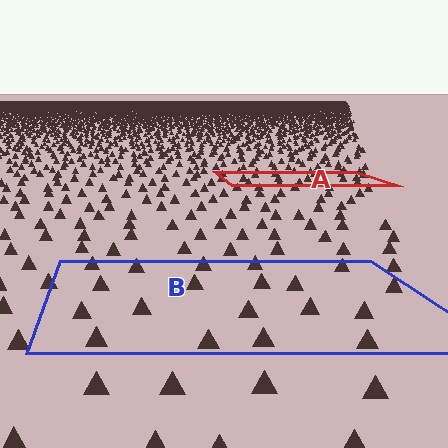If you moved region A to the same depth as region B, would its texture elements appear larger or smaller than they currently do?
They would appear larger. At a closer depth, the same texture elements are projected at a bigger on-screen size.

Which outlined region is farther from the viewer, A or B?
Region A is farther from the viewer — the texture elements inside it appear smaller and more densely packed.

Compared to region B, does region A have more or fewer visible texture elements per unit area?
Region A has more texture elements per unit area — they are packed more densely because it is farther away.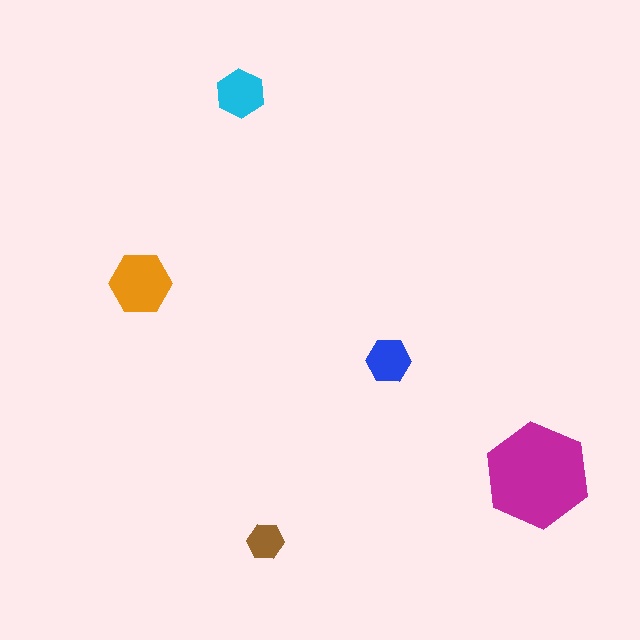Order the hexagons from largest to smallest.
the magenta one, the orange one, the cyan one, the blue one, the brown one.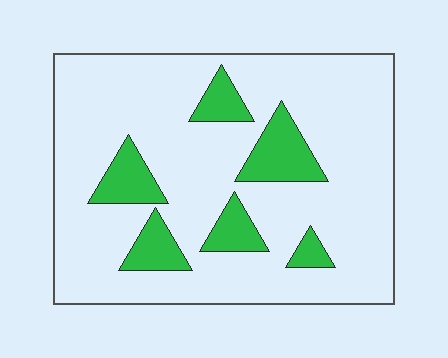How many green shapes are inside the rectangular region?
6.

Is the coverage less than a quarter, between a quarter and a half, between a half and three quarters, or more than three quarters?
Less than a quarter.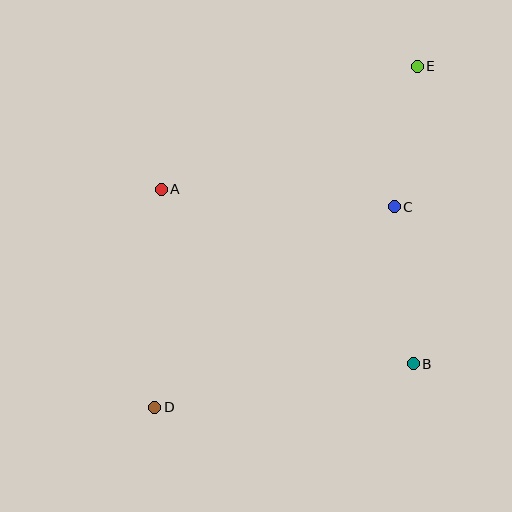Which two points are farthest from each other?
Points D and E are farthest from each other.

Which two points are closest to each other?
Points C and E are closest to each other.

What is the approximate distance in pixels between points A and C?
The distance between A and C is approximately 234 pixels.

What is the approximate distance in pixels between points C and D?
The distance between C and D is approximately 313 pixels.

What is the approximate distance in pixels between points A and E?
The distance between A and E is approximately 284 pixels.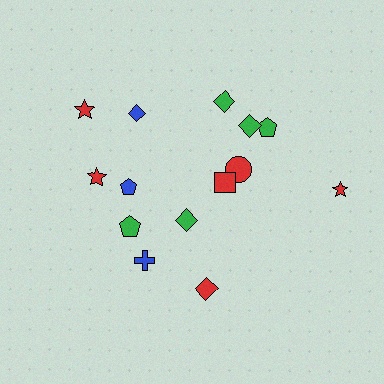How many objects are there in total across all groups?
There are 14 objects.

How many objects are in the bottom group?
There are 4 objects.